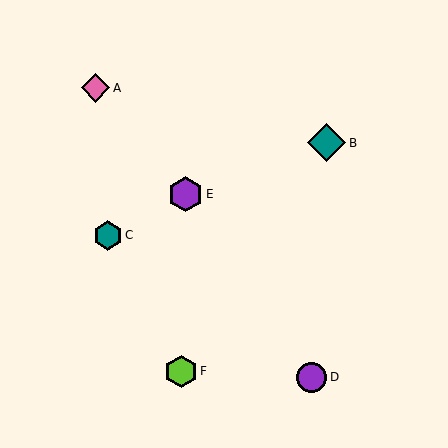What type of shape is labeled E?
Shape E is a purple hexagon.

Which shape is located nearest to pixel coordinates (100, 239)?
The teal hexagon (labeled C) at (108, 235) is nearest to that location.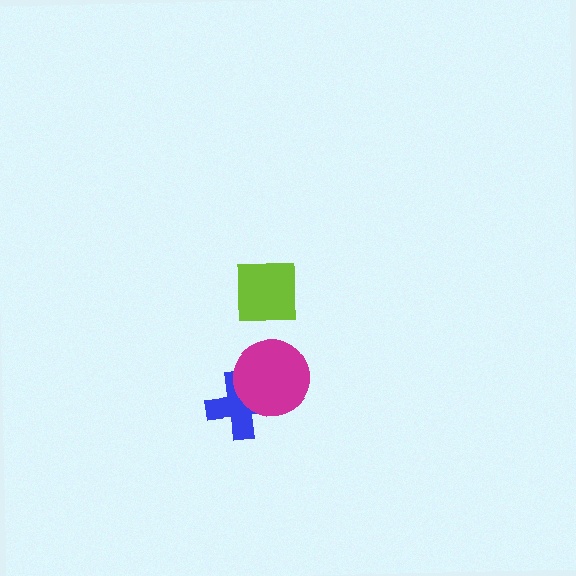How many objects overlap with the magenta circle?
1 object overlaps with the magenta circle.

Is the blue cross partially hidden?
Yes, it is partially covered by another shape.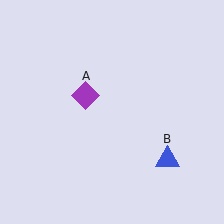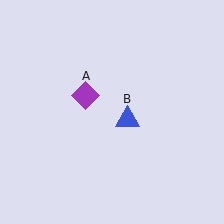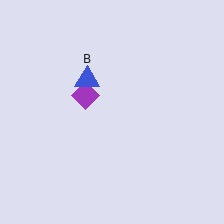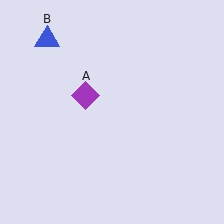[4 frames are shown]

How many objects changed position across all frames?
1 object changed position: blue triangle (object B).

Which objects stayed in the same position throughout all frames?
Purple diamond (object A) remained stationary.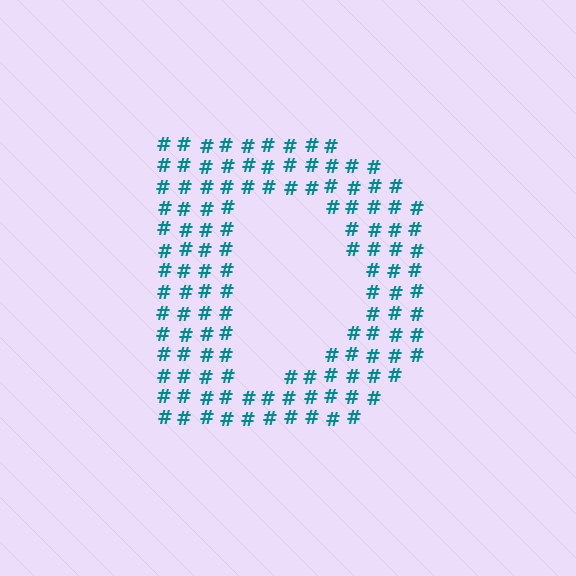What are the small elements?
The small elements are hash symbols.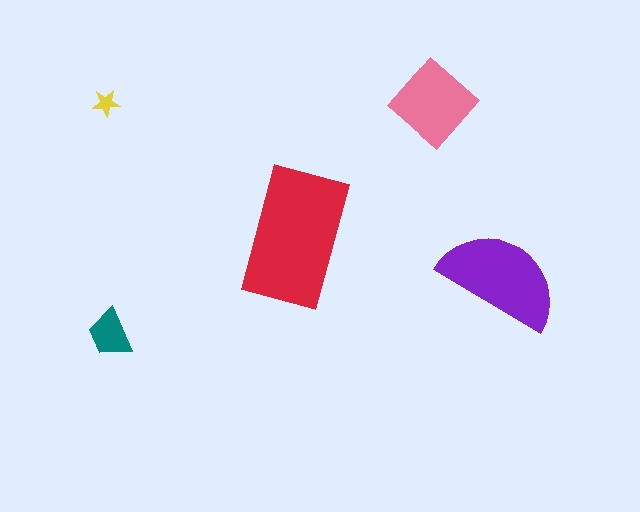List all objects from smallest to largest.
The yellow star, the teal trapezoid, the pink diamond, the purple semicircle, the red rectangle.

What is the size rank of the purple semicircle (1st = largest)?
2nd.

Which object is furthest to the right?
The purple semicircle is rightmost.